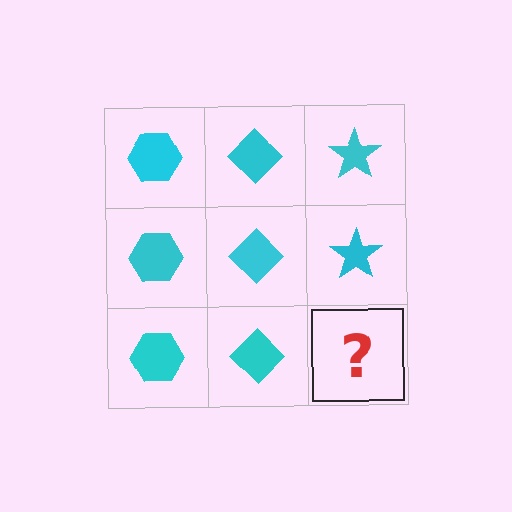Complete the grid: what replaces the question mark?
The question mark should be replaced with a cyan star.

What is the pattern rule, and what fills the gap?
The rule is that each column has a consistent shape. The gap should be filled with a cyan star.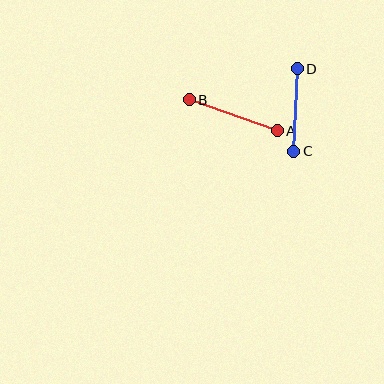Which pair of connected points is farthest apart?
Points A and B are farthest apart.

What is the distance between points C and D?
The distance is approximately 83 pixels.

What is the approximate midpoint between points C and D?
The midpoint is at approximately (296, 110) pixels.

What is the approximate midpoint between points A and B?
The midpoint is at approximately (233, 115) pixels.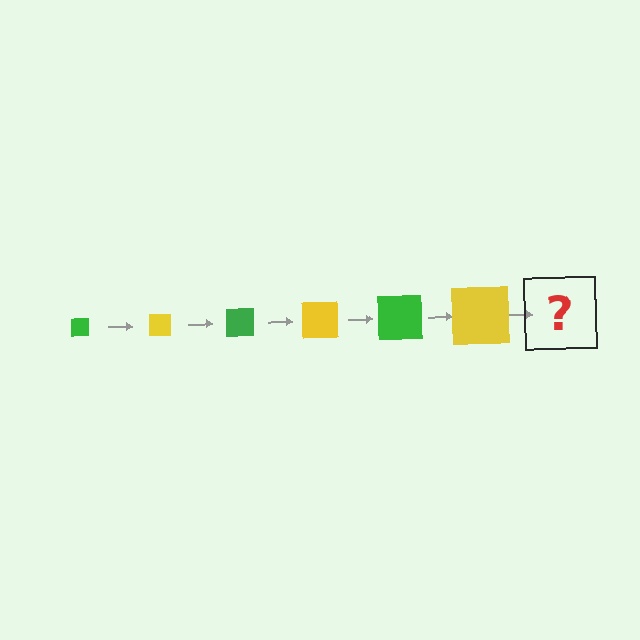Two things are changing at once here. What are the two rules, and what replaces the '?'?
The two rules are that the square grows larger each step and the color cycles through green and yellow. The '?' should be a green square, larger than the previous one.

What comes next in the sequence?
The next element should be a green square, larger than the previous one.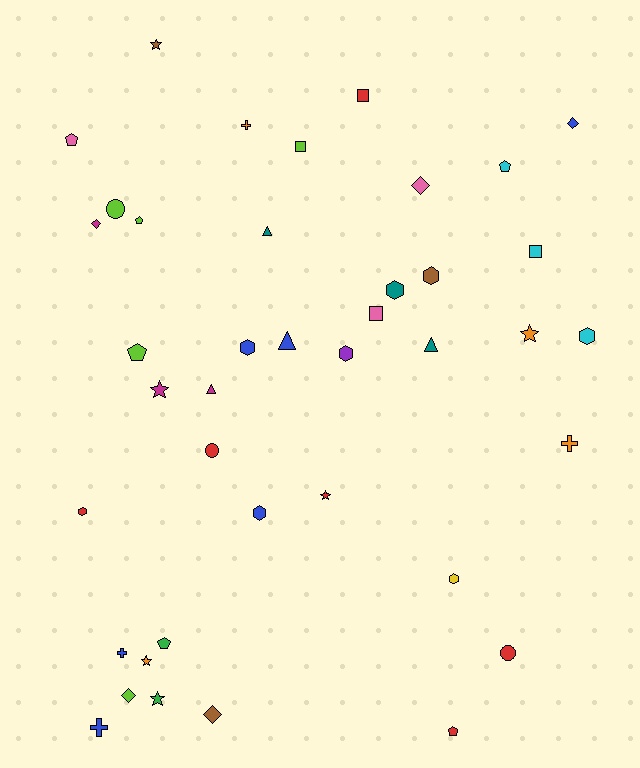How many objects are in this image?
There are 40 objects.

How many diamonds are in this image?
There are 5 diamonds.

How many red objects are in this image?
There are 6 red objects.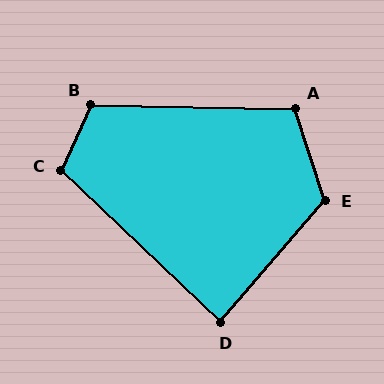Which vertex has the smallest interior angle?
D, at approximately 87 degrees.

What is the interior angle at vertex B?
Approximately 114 degrees (obtuse).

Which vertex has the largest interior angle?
E, at approximately 122 degrees.